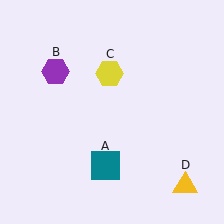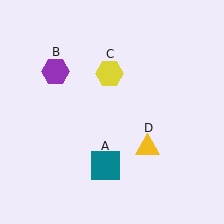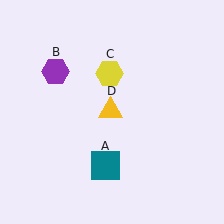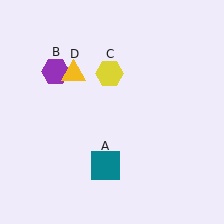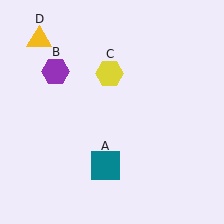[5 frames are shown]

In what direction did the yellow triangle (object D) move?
The yellow triangle (object D) moved up and to the left.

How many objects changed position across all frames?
1 object changed position: yellow triangle (object D).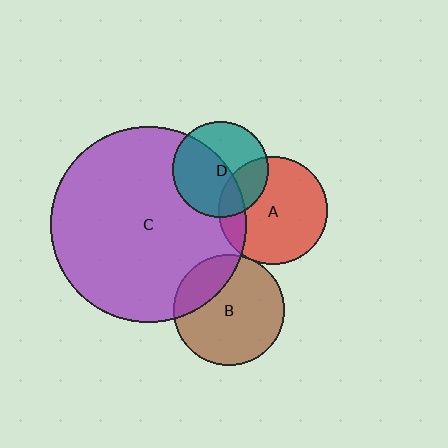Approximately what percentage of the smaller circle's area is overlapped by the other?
Approximately 5%.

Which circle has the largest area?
Circle C (purple).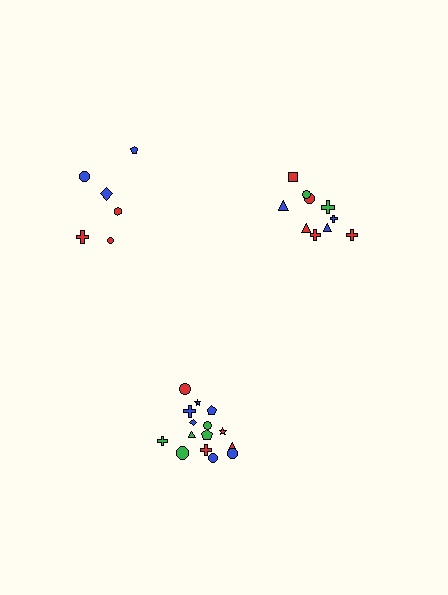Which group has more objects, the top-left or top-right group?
The top-right group.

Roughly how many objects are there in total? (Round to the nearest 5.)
Roughly 30 objects in total.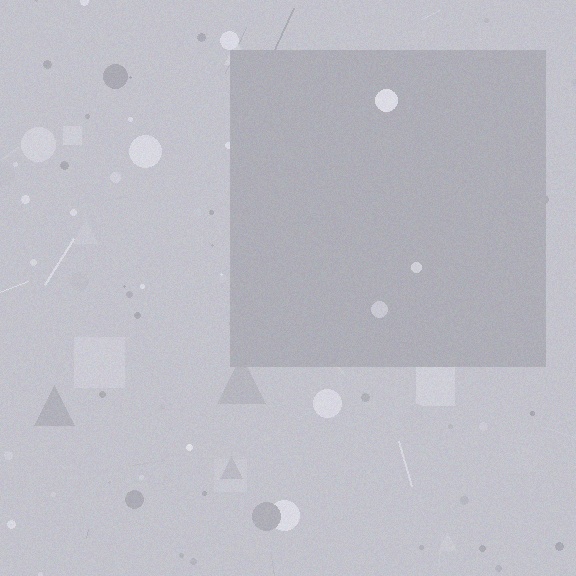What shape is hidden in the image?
A square is hidden in the image.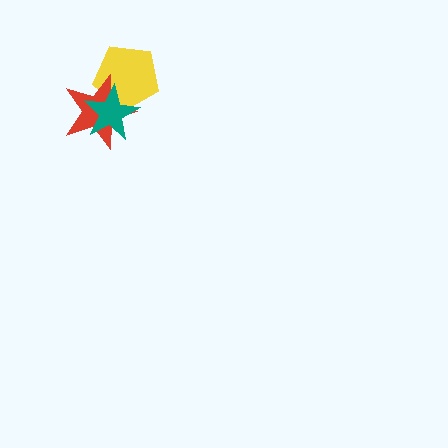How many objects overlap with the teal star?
2 objects overlap with the teal star.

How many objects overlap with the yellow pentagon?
2 objects overlap with the yellow pentagon.